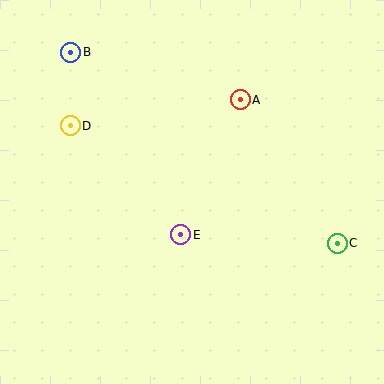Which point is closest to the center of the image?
Point E at (181, 235) is closest to the center.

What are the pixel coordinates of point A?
Point A is at (240, 100).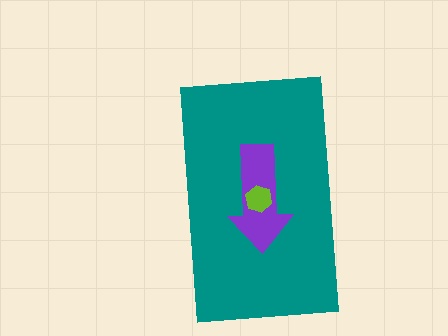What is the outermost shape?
The teal rectangle.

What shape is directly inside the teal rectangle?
The purple arrow.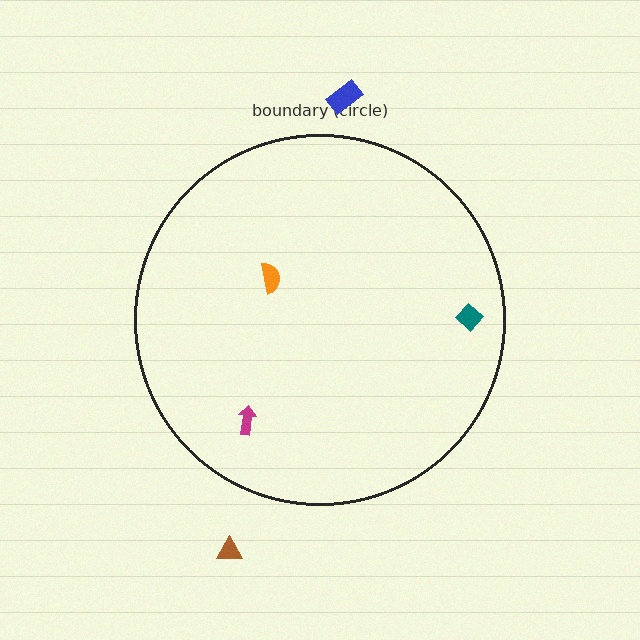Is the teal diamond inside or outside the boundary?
Inside.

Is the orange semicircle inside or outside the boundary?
Inside.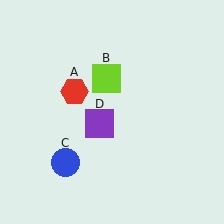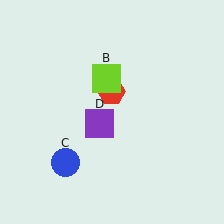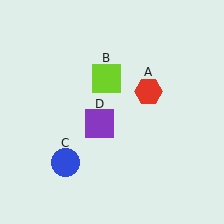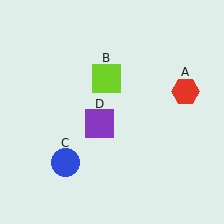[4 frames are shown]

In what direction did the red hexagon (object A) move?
The red hexagon (object A) moved right.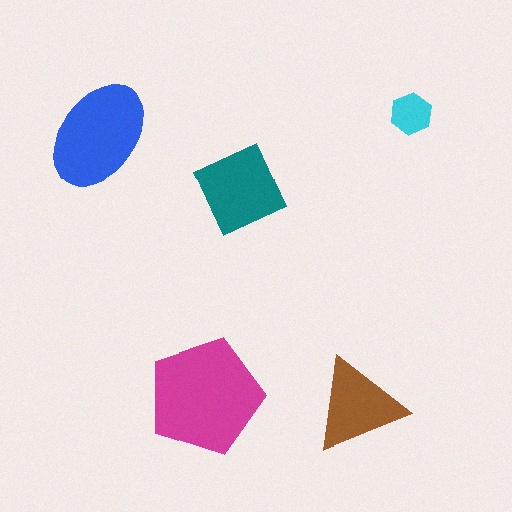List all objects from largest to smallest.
The magenta pentagon, the blue ellipse, the teal square, the brown triangle, the cyan hexagon.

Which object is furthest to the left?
The blue ellipse is leftmost.